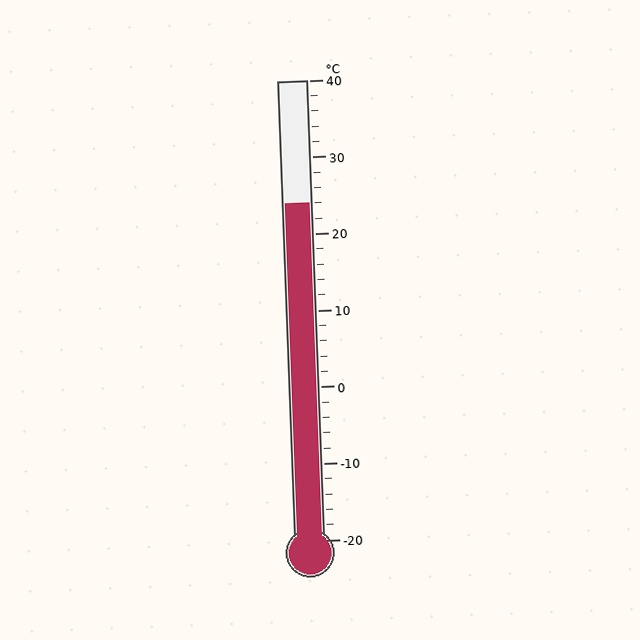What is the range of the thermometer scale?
The thermometer scale ranges from -20°C to 40°C.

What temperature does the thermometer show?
The thermometer shows approximately 24°C.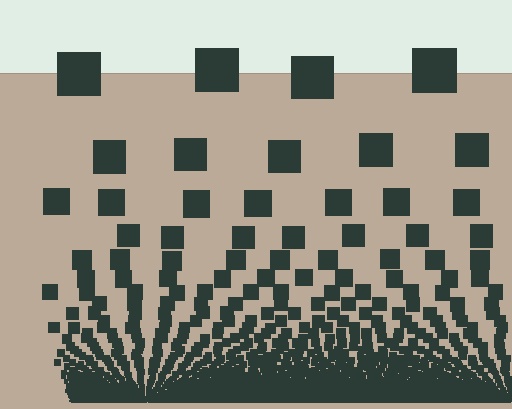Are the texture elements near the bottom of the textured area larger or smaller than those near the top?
Smaller. The gradient is inverted — elements near the bottom are smaller and denser.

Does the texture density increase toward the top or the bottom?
Density increases toward the bottom.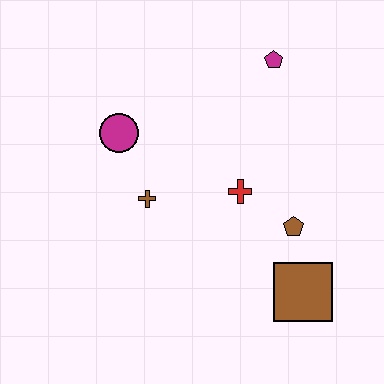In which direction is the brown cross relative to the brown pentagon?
The brown cross is to the left of the brown pentagon.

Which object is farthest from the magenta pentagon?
The brown square is farthest from the magenta pentagon.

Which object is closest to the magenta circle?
The brown cross is closest to the magenta circle.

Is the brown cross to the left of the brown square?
Yes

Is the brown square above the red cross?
No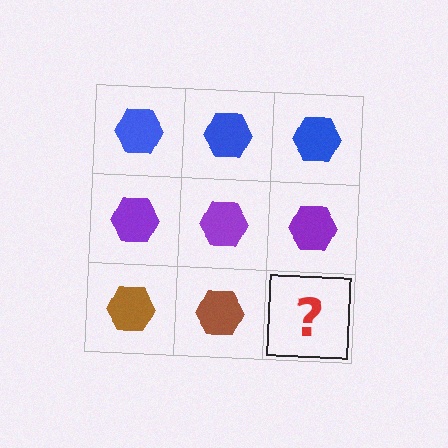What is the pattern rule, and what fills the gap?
The rule is that each row has a consistent color. The gap should be filled with a brown hexagon.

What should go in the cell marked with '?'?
The missing cell should contain a brown hexagon.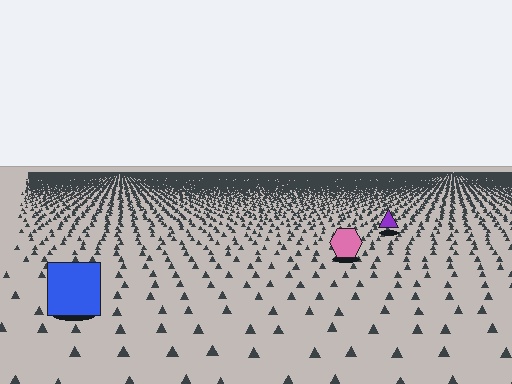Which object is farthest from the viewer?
The purple triangle is farthest from the viewer. It appears smaller and the ground texture around it is denser.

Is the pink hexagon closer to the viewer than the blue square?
No. The blue square is closer — you can tell from the texture gradient: the ground texture is coarser near it.